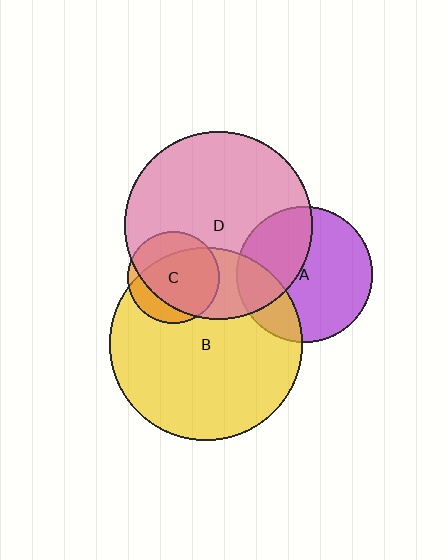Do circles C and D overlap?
Yes.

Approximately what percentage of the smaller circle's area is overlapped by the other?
Approximately 80%.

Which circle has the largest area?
Circle B (yellow).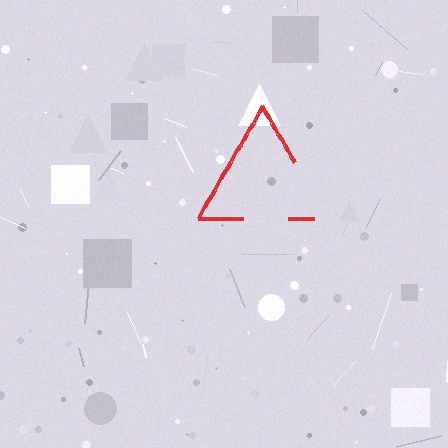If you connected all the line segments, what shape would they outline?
They would outline a triangle.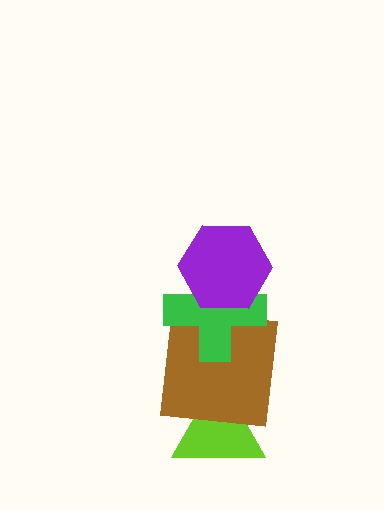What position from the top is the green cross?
The green cross is 2nd from the top.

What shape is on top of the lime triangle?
The brown square is on top of the lime triangle.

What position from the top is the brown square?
The brown square is 3rd from the top.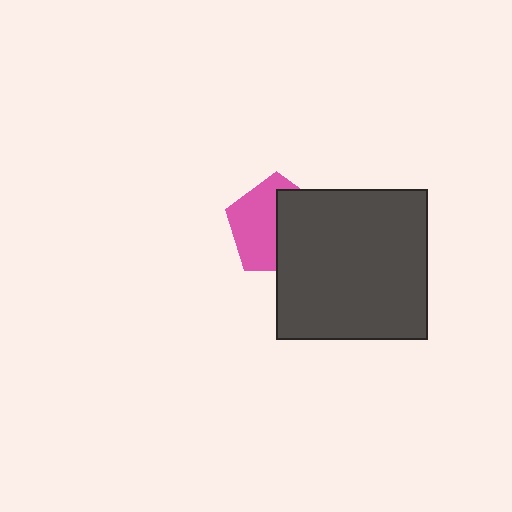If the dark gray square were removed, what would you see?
You would see the complete pink pentagon.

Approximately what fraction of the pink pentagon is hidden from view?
Roughly 48% of the pink pentagon is hidden behind the dark gray square.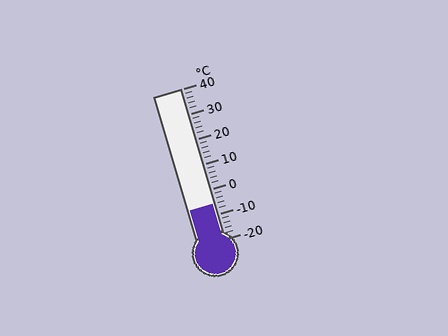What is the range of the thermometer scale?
The thermometer scale ranges from -20°C to 40°C.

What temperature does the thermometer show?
The thermometer shows approximately -6°C.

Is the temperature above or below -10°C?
The temperature is above -10°C.